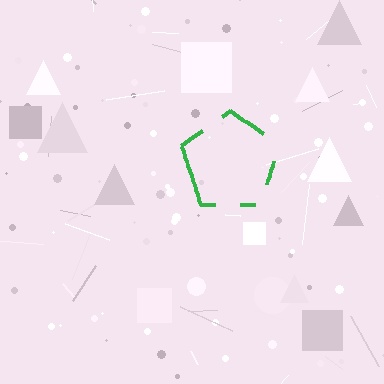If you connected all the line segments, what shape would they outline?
They would outline a pentagon.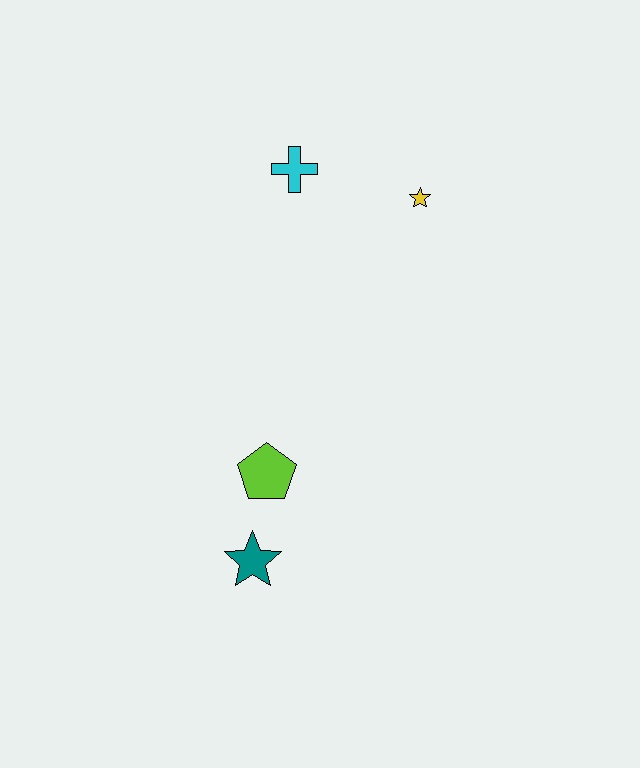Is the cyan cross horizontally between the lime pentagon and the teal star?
No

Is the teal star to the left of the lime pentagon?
Yes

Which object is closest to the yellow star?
The cyan cross is closest to the yellow star.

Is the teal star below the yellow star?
Yes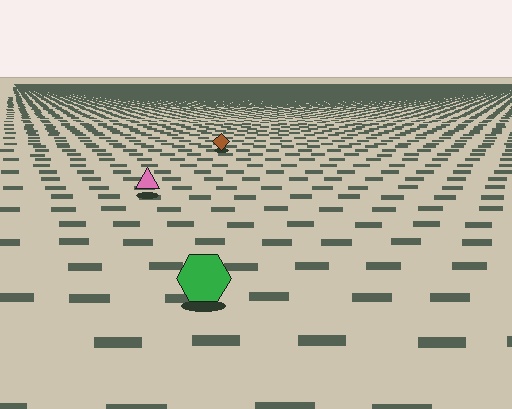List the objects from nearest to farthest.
From nearest to farthest: the green hexagon, the pink triangle, the brown diamond.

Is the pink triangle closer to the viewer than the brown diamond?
Yes. The pink triangle is closer — you can tell from the texture gradient: the ground texture is coarser near it.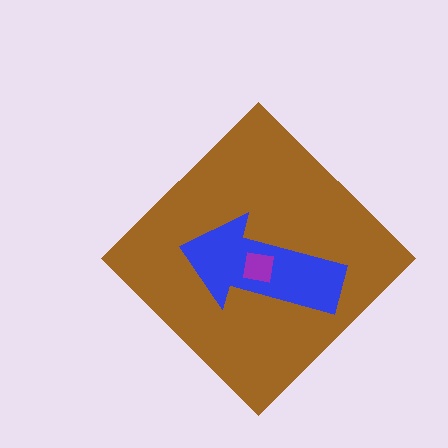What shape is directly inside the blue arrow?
The purple square.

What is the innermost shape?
The purple square.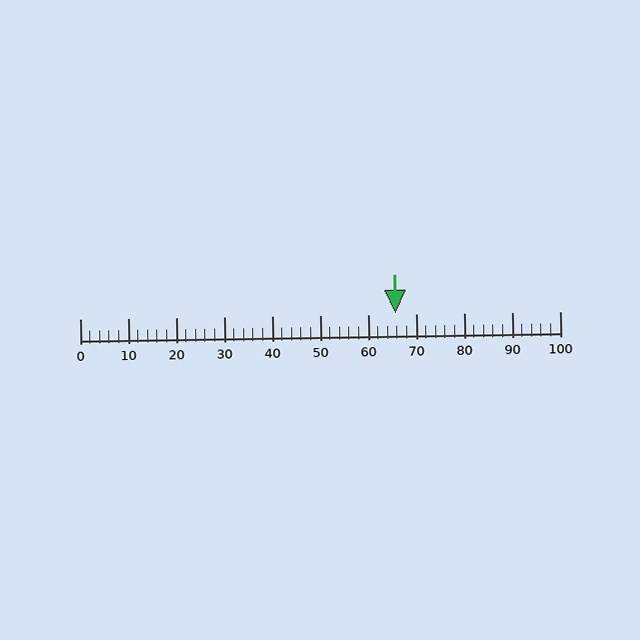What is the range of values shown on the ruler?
The ruler shows values from 0 to 100.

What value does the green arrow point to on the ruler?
The green arrow points to approximately 66.